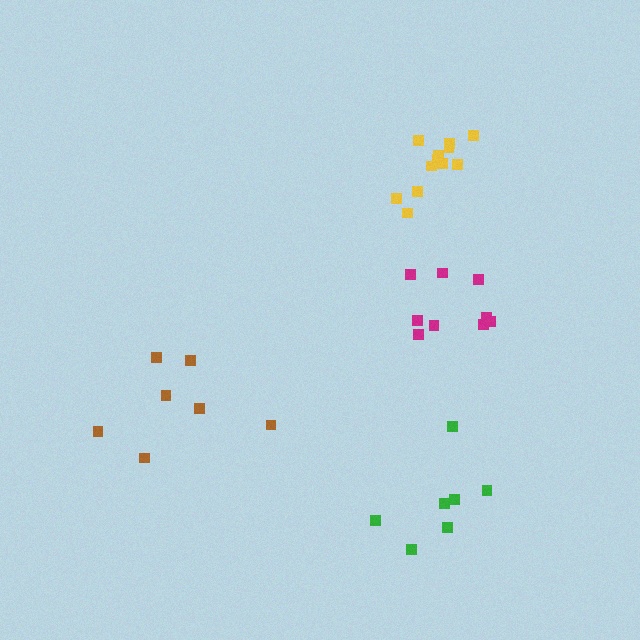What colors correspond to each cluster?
The clusters are colored: magenta, brown, yellow, green.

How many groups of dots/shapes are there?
There are 4 groups.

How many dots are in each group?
Group 1: 9 dots, Group 2: 7 dots, Group 3: 12 dots, Group 4: 7 dots (35 total).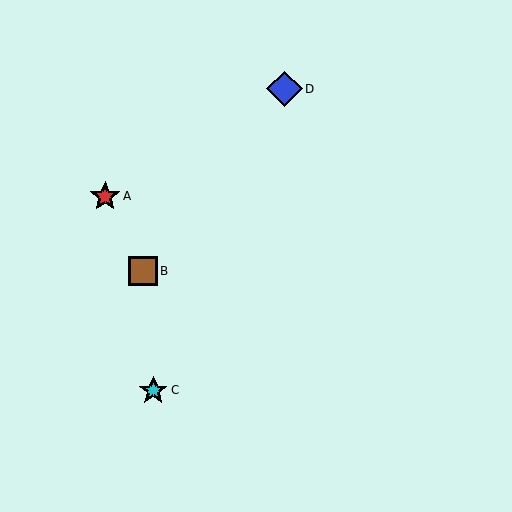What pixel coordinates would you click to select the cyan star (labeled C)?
Click at (153, 390) to select the cyan star C.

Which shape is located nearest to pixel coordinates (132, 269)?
The brown square (labeled B) at (143, 271) is nearest to that location.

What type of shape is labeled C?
Shape C is a cyan star.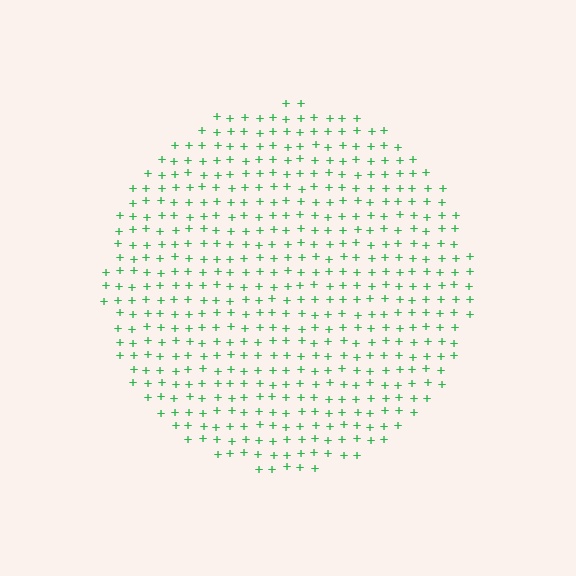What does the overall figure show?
The overall figure shows a circle.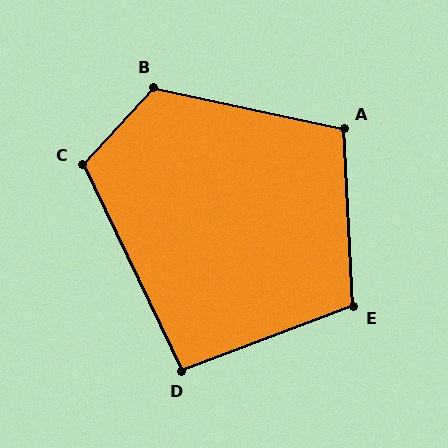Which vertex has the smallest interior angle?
D, at approximately 95 degrees.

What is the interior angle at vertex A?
Approximately 105 degrees (obtuse).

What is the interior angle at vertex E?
Approximately 108 degrees (obtuse).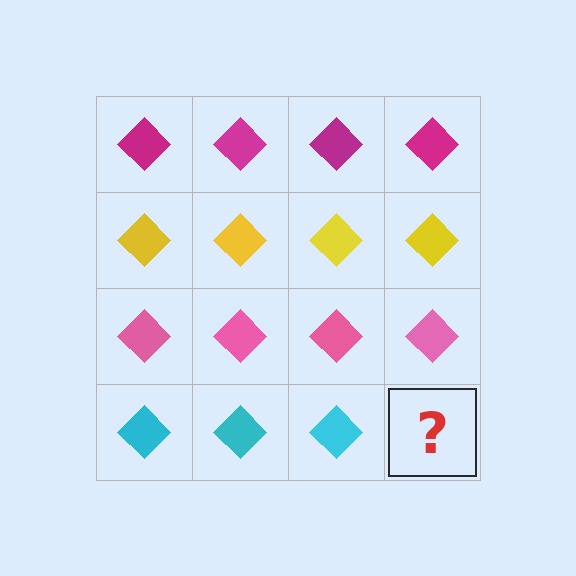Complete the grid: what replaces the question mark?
The question mark should be replaced with a cyan diamond.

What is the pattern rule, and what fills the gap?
The rule is that each row has a consistent color. The gap should be filled with a cyan diamond.